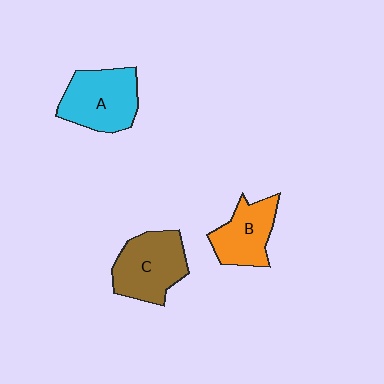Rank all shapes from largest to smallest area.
From largest to smallest: A (cyan), C (brown), B (orange).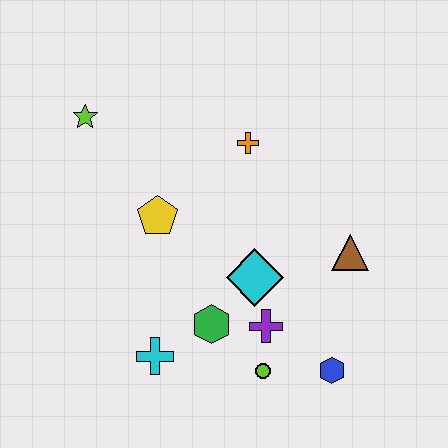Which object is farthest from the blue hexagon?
The lime star is farthest from the blue hexagon.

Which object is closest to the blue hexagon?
The lime circle is closest to the blue hexagon.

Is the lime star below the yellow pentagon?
No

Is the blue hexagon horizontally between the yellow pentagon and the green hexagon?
No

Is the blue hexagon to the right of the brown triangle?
No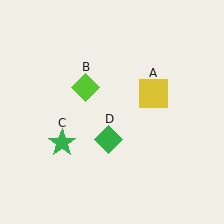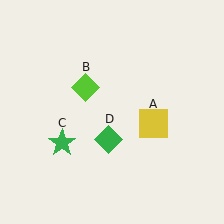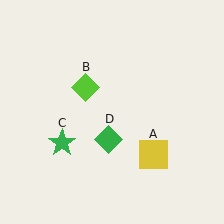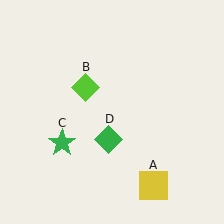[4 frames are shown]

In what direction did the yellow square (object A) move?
The yellow square (object A) moved down.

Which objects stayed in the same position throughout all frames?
Lime diamond (object B) and green star (object C) and green diamond (object D) remained stationary.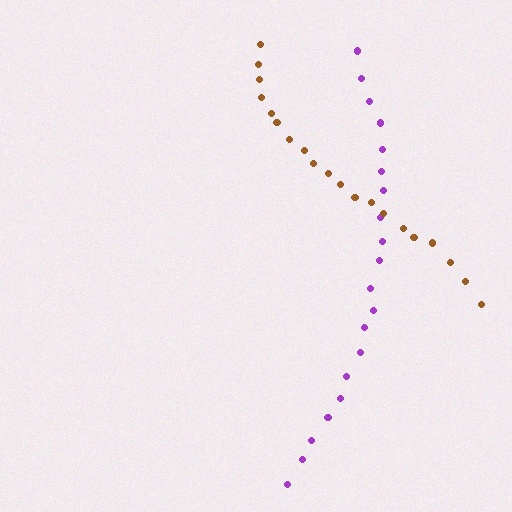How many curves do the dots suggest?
There are 2 distinct paths.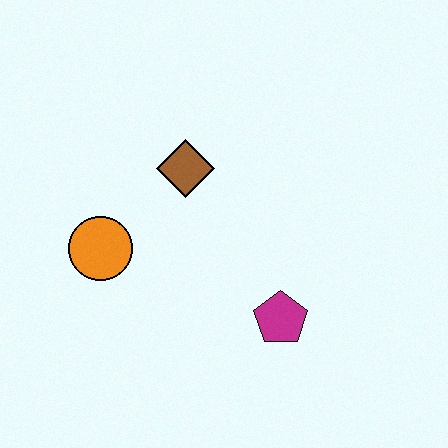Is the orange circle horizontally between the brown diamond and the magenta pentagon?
No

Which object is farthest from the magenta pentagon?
The orange circle is farthest from the magenta pentagon.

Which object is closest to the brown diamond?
The orange circle is closest to the brown diamond.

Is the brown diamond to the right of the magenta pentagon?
No